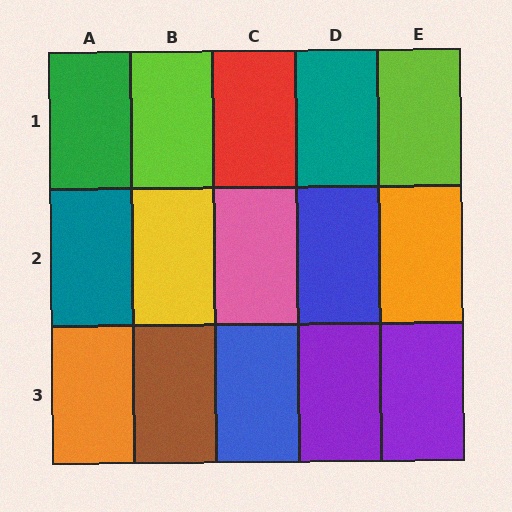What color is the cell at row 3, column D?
Purple.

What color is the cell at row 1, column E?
Lime.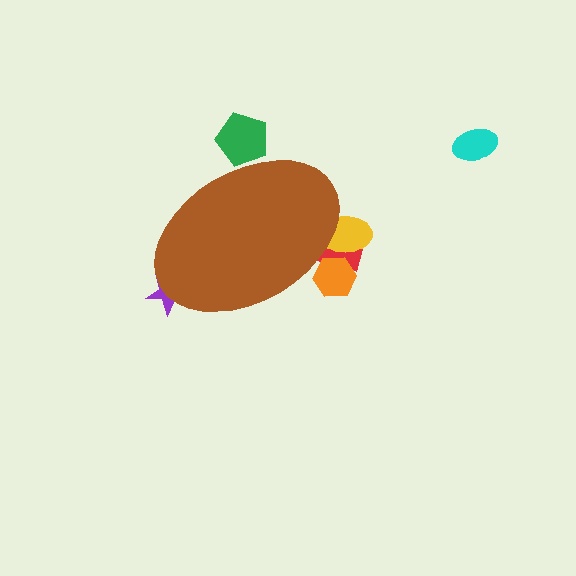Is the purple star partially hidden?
Yes, the purple star is partially hidden behind the brown ellipse.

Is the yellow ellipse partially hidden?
Yes, the yellow ellipse is partially hidden behind the brown ellipse.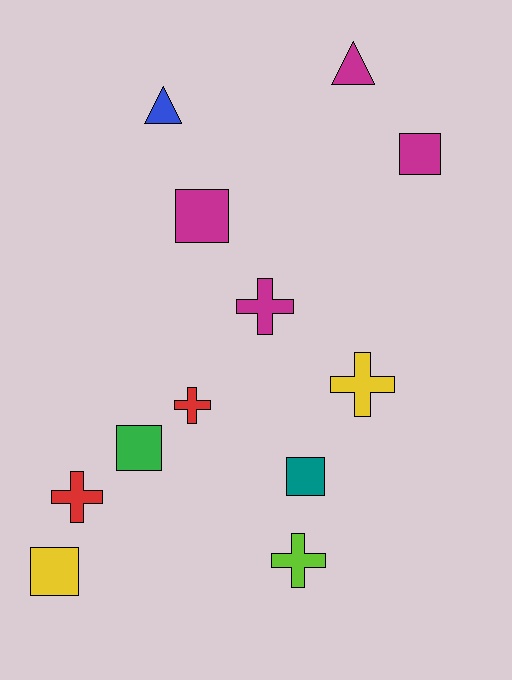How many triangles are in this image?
There are 2 triangles.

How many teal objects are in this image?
There is 1 teal object.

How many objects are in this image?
There are 12 objects.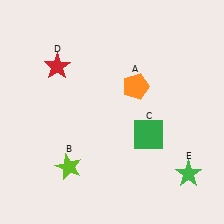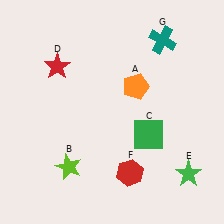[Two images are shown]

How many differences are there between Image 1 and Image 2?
There are 2 differences between the two images.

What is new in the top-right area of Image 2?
A teal cross (G) was added in the top-right area of Image 2.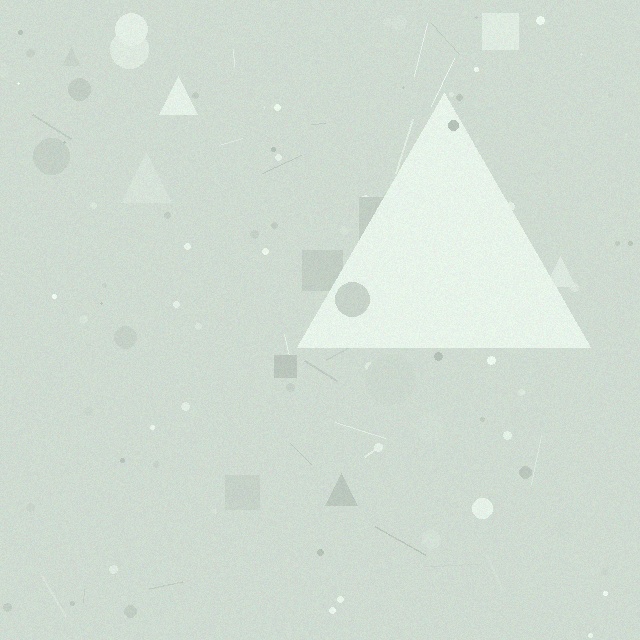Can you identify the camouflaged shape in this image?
The camouflaged shape is a triangle.